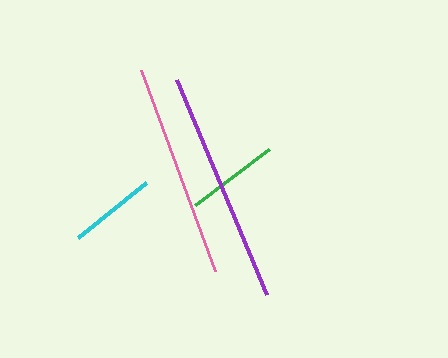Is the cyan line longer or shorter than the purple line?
The purple line is longer than the cyan line.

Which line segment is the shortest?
The cyan line is the shortest at approximately 87 pixels.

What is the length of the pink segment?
The pink segment is approximately 214 pixels long.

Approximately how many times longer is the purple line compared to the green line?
The purple line is approximately 2.5 times the length of the green line.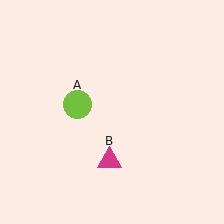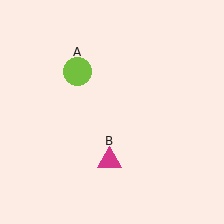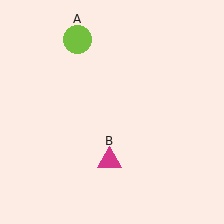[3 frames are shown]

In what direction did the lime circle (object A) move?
The lime circle (object A) moved up.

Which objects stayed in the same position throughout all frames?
Magenta triangle (object B) remained stationary.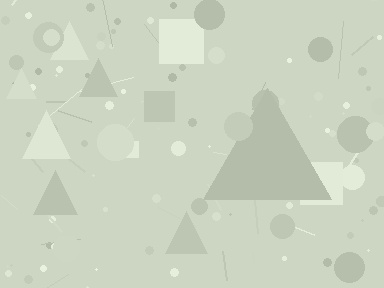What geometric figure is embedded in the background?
A triangle is embedded in the background.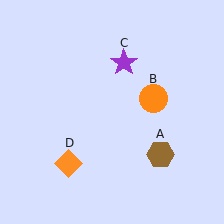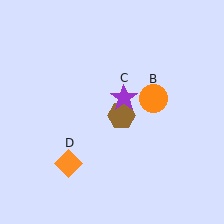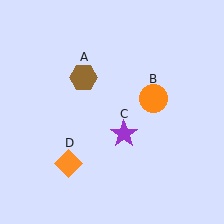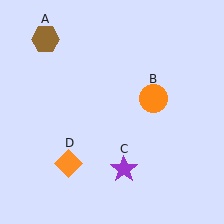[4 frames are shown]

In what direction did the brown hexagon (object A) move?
The brown hexagon (object A) moved up and to the left.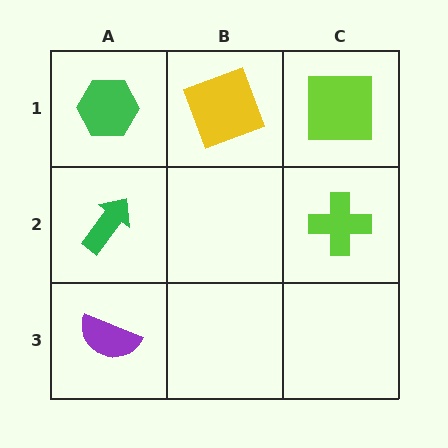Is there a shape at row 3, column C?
No, that cell is empty.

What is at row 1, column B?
A yellow square.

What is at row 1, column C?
A lime square.